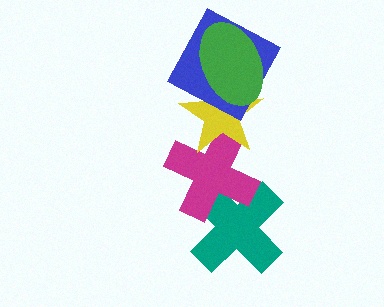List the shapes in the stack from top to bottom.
From top to bottom: the green ellipse, the blue square, the yellow star, the magenta cross, the teal cross.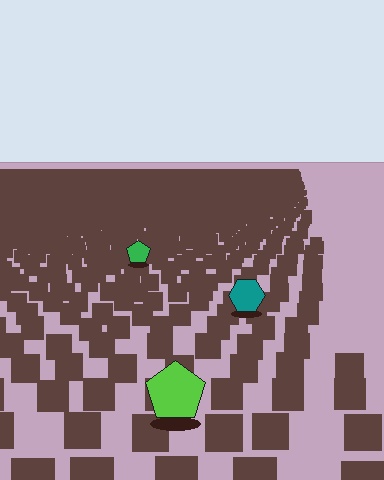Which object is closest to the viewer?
The lime pentagon is closest. The texture marks near it are larger and more spread out.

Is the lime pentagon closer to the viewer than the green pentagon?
Yes. The lime pentagon is closer — you can tell from the texture gradient: the ground texture is coarser near it.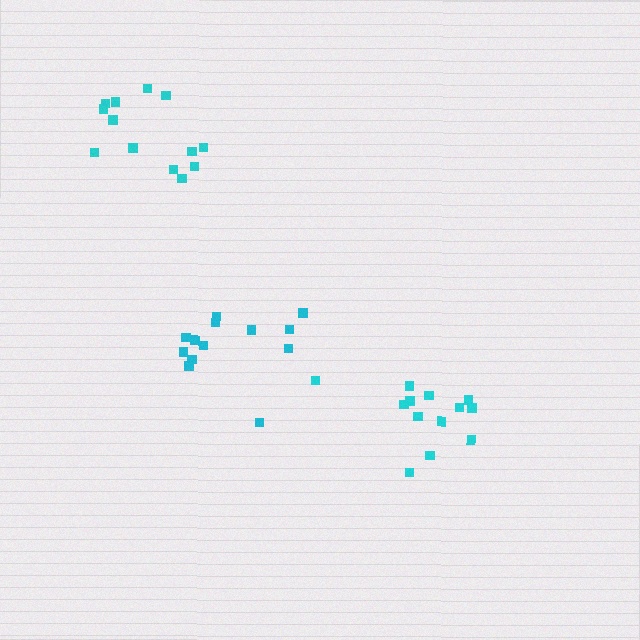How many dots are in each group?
Group 1: 13 dots, Group 2: 13 dots, Group 3: 13 dots (39 total).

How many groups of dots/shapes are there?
There are 3 groups.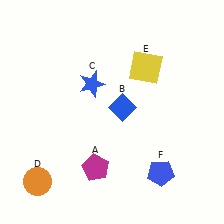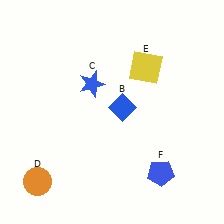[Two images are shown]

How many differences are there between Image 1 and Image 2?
There is 1 difference between the two images.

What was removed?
The magenta pentagon (A) was removed in Image 2.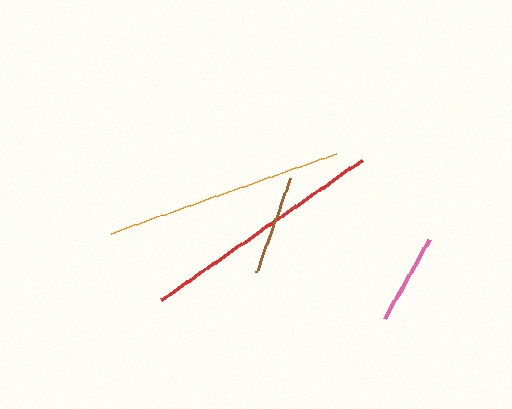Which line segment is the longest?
The red line is the longest at approximately 244 pixels.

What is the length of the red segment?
The red segment is approximately 244 pixels long.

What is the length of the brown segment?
The brown segment is approximately 100 pixels long.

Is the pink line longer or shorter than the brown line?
The brown line is longer than the pink line.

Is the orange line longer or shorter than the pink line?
The orange line is longer than the pink line.